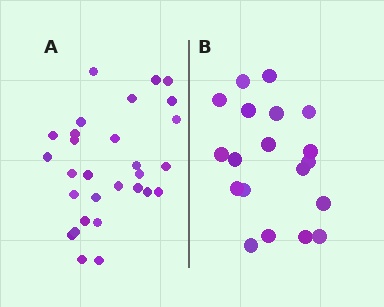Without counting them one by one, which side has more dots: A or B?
Region A (the left region) has more dots.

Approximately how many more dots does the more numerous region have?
Region A has roughly 10 or so more dots than region B.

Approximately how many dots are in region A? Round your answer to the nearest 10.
About 30 dots. (The exact count is 29, which rounds to 30.)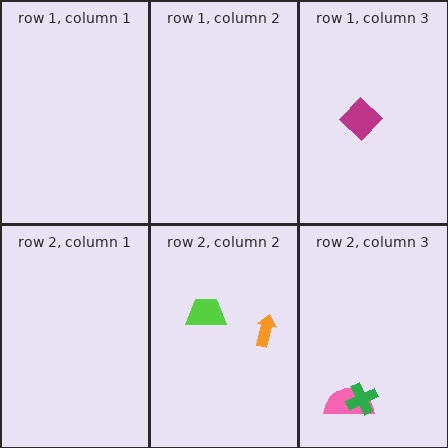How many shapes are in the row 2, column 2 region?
2.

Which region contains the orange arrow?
The row 2, column 2 region.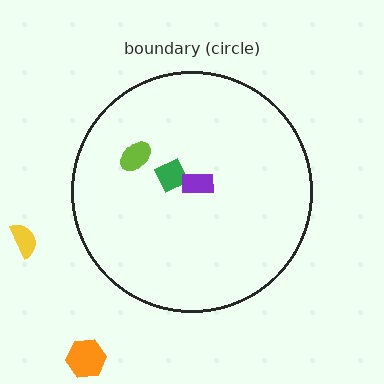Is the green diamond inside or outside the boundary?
Inside.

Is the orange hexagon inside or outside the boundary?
Outside.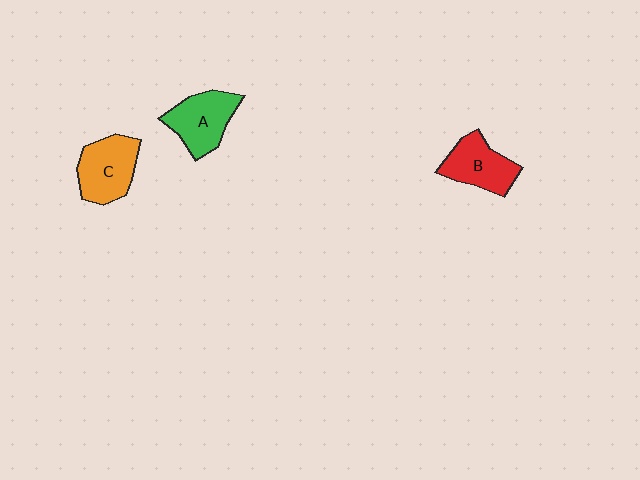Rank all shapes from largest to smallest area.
From largest to smallest: C (orange), A (green), B (red).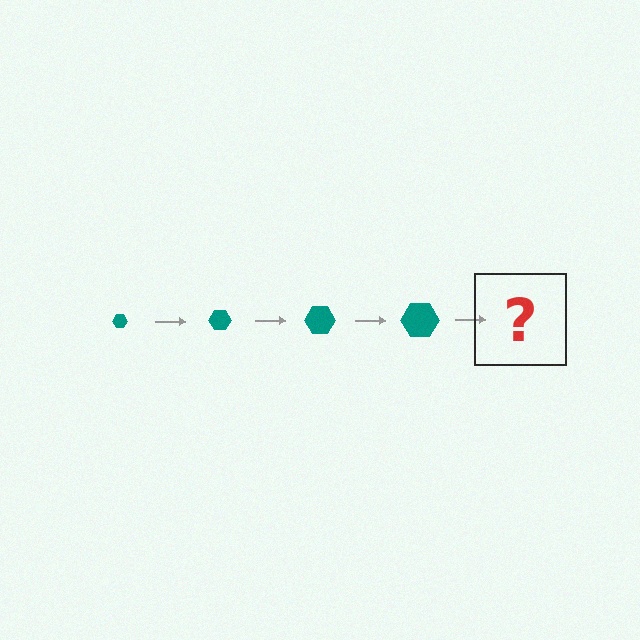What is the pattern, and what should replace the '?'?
The pattern is that the hexagon gets progressively larger each step. The '?' should be a teal hexagon, larger than the previous one.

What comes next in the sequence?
The next element should be a teal hexagon, larger than the previous one.